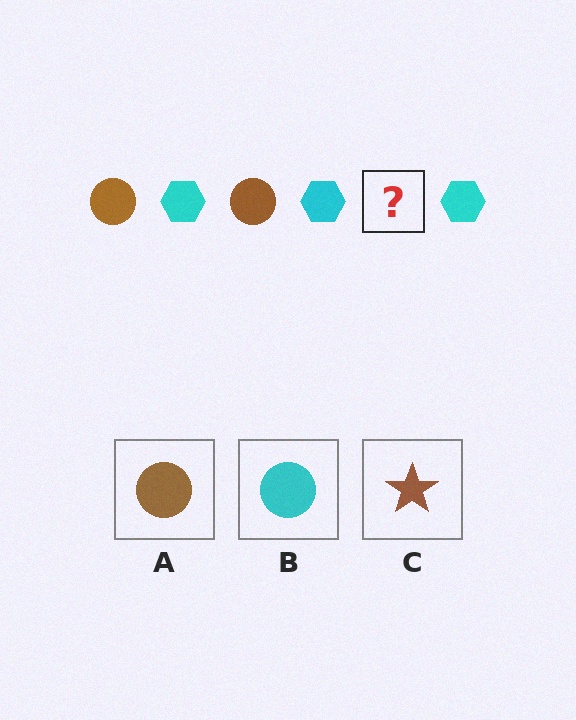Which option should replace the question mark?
Option A.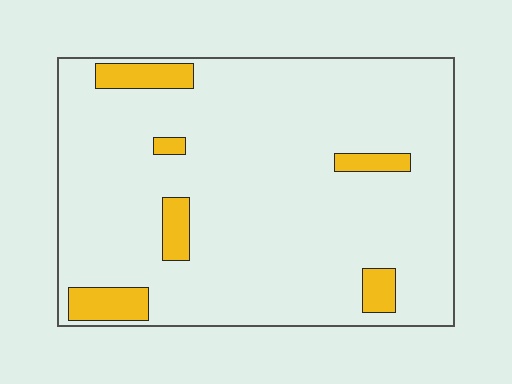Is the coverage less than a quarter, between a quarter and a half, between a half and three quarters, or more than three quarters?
Less than a quarter.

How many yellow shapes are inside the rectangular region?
6.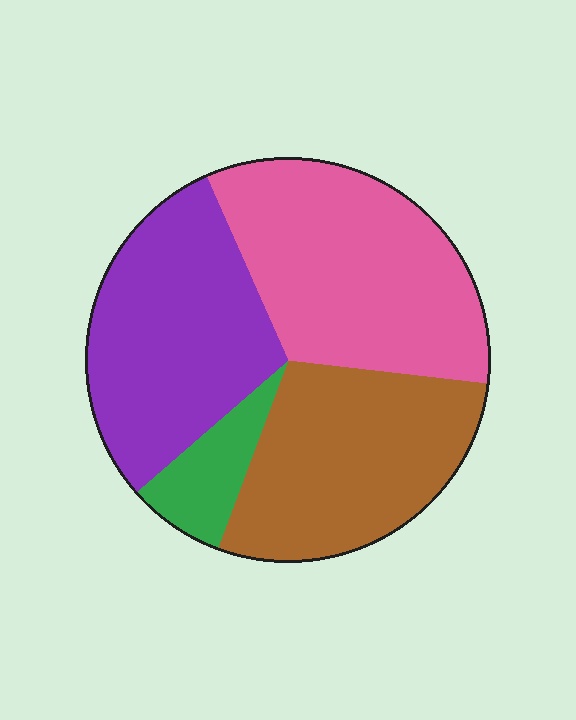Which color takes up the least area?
Green, at roughly 10%.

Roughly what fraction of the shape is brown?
Brown takes up between a sixth and a third of the shape.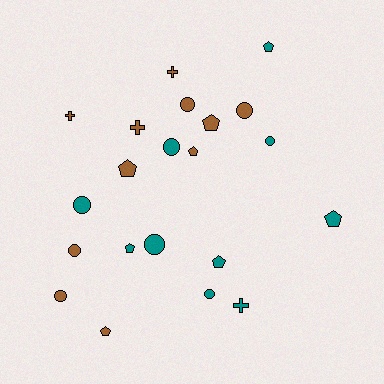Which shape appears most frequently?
Circle, with 9 objects.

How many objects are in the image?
There are 21 objects.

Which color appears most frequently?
Brown, with 11 objects.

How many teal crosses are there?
There is 1 teal cross.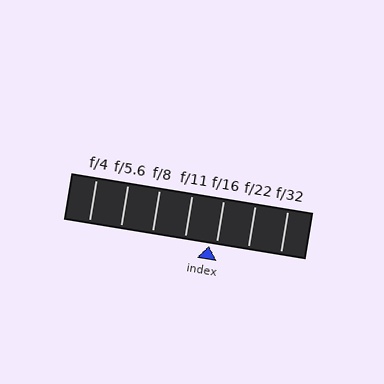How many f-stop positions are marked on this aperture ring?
There are 7 f-stop positions marked.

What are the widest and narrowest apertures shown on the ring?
The widest aperture shown is f/4 and the narrowest is f/32.